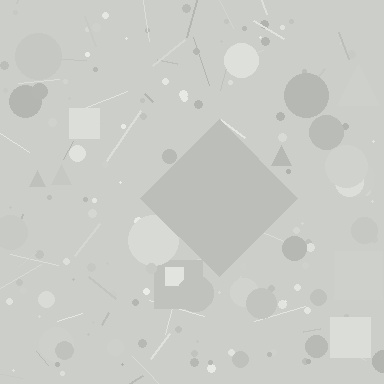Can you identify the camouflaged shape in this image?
The camouflaged shape is a diamond.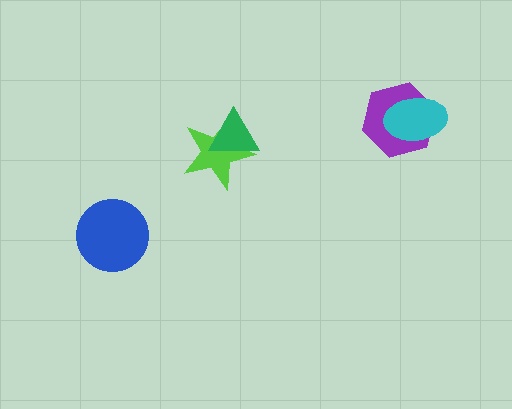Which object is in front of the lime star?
The green triangle is in front of the lime star.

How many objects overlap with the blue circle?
0 objects overlap with the blue circle.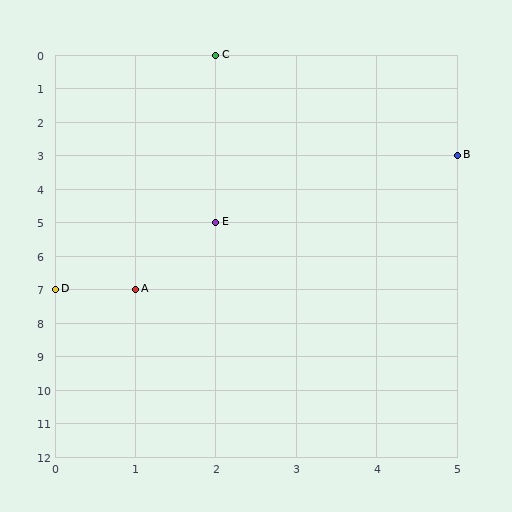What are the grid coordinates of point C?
Point C is at grid coordinates (2, 0).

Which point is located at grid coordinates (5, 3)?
Point B is at (5, 3).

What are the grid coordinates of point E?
Point E is at grid coordinates (2, 5).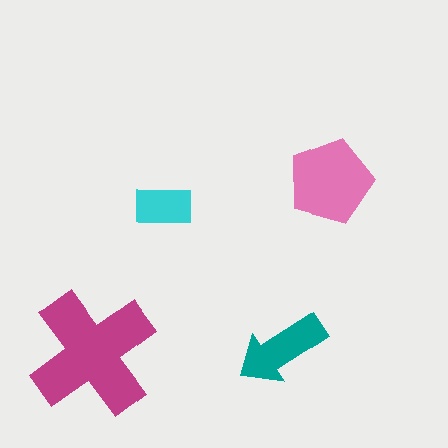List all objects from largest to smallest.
The magenta cross, the pink pentagon, the teal arrow, the cyan rectangle.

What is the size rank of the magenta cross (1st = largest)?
1st.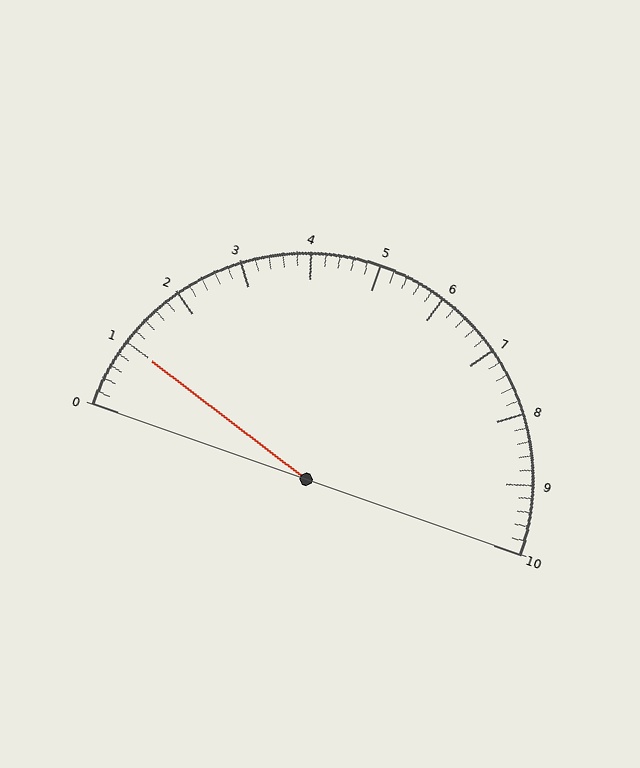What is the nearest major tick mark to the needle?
The nearest major tick mark is 1.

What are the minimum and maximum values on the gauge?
The gauge ranges from 0 to 10.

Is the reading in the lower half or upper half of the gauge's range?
The reading is in the lower half of the range (0 to 10).